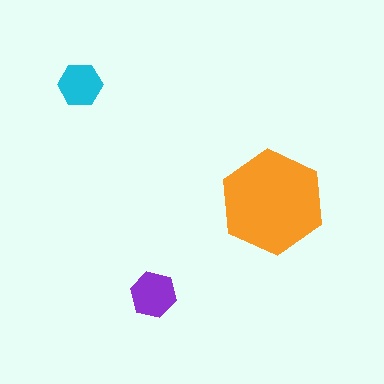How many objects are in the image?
There are 3 objects in the image.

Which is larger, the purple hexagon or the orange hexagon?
The orange one.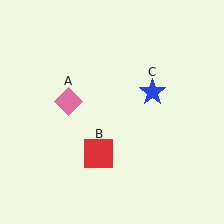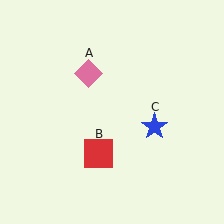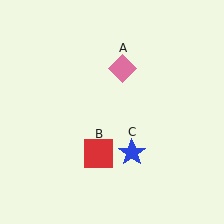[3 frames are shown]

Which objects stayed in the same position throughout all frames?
Red square (object B) remained stationary.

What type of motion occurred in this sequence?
The pink diamond (object A), blue star (object C) rotated clockwise around the center of the scene.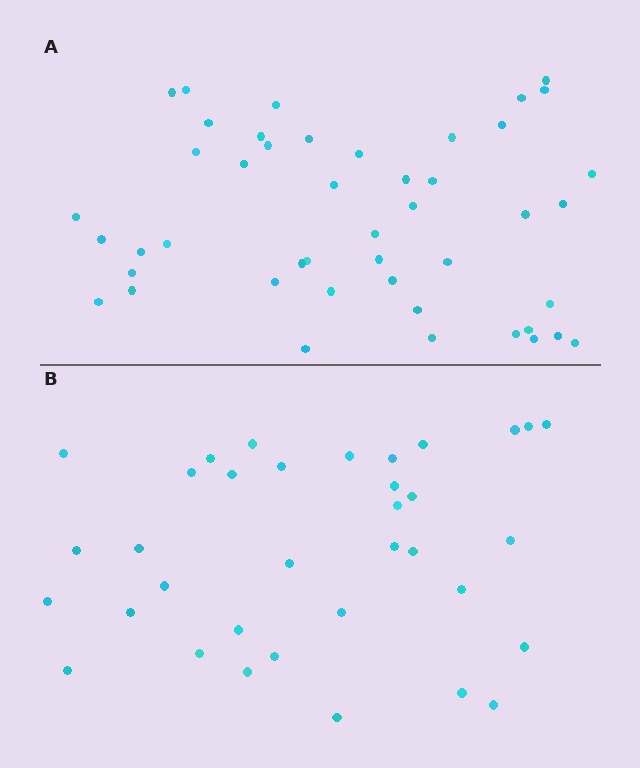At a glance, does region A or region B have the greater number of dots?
Region A (the top region) has more dots.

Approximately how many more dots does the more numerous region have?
Region A has roughly 12 or so more dots than region B.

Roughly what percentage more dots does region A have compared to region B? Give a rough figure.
About 30% more.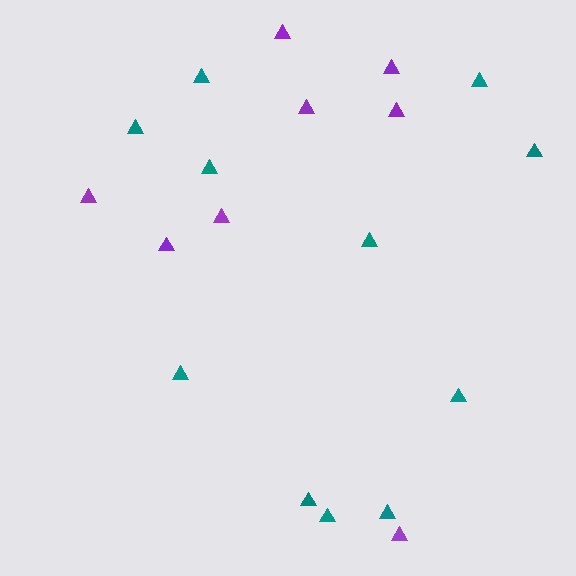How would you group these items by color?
There are 2 groups: one group of purple triangles (8) and one group of teal triangles (11).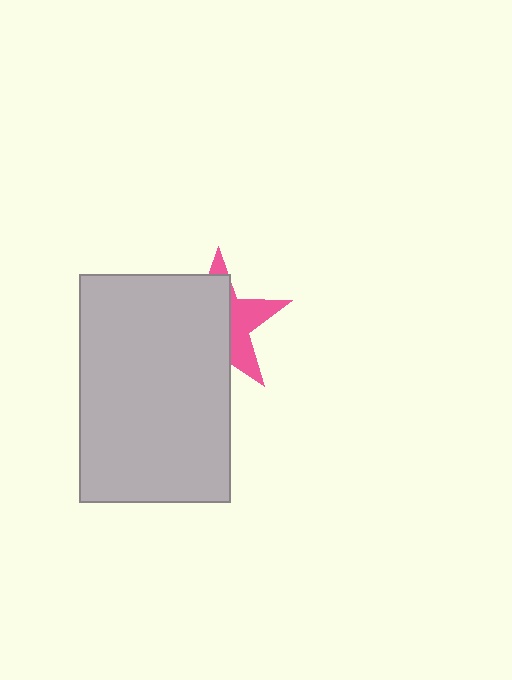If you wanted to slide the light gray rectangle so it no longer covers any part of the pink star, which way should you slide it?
Slide it left — that is the most direct way to separate the two shapes.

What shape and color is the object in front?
The object in front is a light gray rectangle.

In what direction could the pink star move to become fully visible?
The pink star could move right. That would shift it out from behind the light gray rectangle entirely.